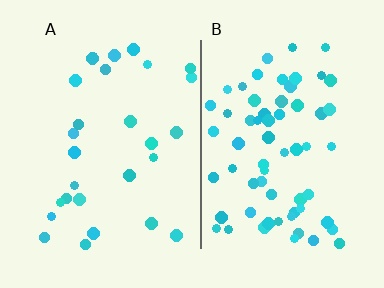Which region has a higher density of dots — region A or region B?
B (the right).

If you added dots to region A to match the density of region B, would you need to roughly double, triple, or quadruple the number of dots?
Approximately double.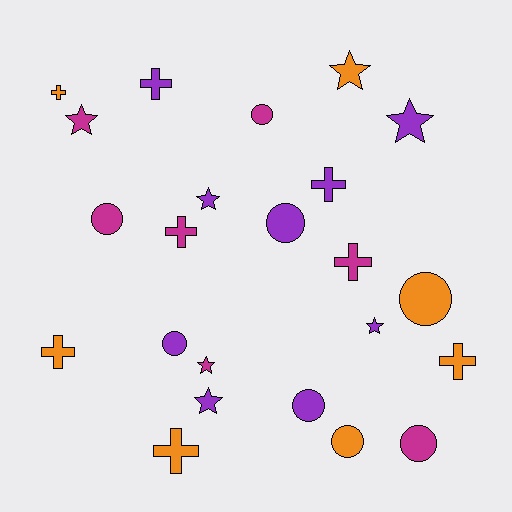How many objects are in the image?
There are 23 objects.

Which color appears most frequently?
Purple, with 9 objects.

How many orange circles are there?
There are 2 orange circles.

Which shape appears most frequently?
Cross, with 8 objects.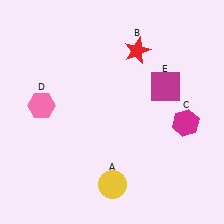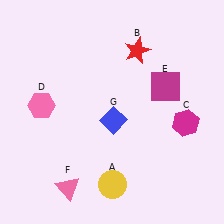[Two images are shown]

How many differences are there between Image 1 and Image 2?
There are 2 differences between the two images.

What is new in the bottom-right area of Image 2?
A blue diamond (G) was added in the bottom-right area of Image 2.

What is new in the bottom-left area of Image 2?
A pink triangle (F) was added in the bottom-left area of Image 2.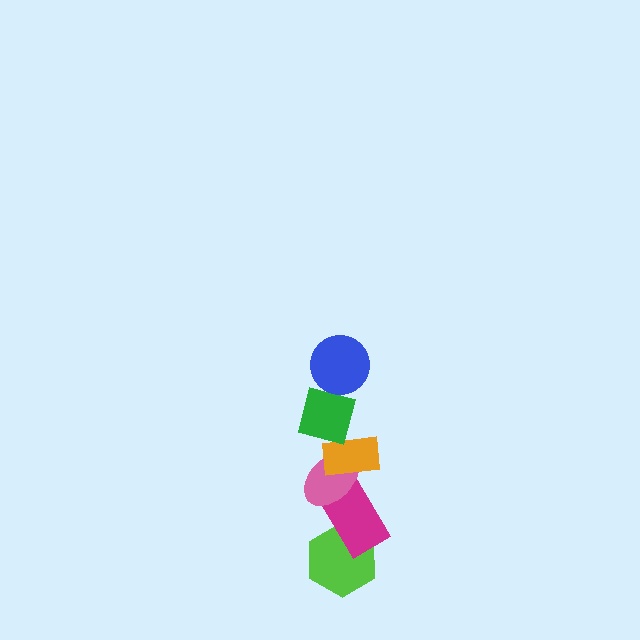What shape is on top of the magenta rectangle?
The pink ellipse is on top of the magenta rectangle.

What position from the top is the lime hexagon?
The lime hexagon is 6th from the top.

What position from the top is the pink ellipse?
The pink ellipse is 4th from the top.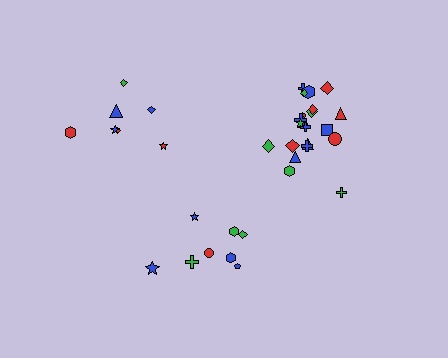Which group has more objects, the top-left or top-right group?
The top-right group.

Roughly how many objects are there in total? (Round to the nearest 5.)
Roughly 35 objects in total.